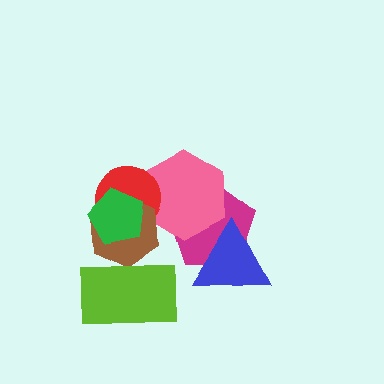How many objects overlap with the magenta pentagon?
2 objects overlap with the magenta pentagon.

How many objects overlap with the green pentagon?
2 objects overlap with the green pentagon.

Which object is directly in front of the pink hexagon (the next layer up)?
The red circle is directly in front of the pink hexagon.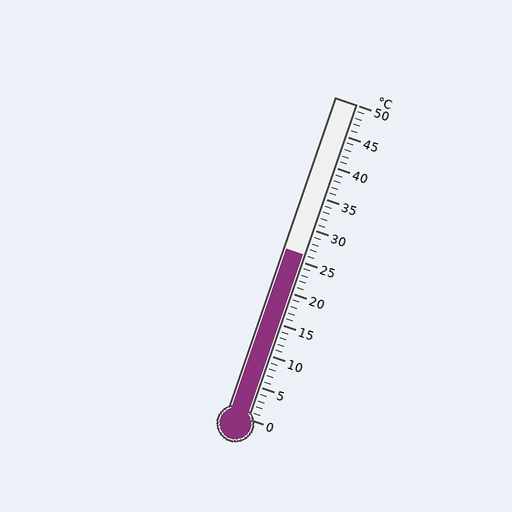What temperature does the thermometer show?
The thermometer shows approximately 26°C.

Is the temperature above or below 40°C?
The temperature is below 40°C.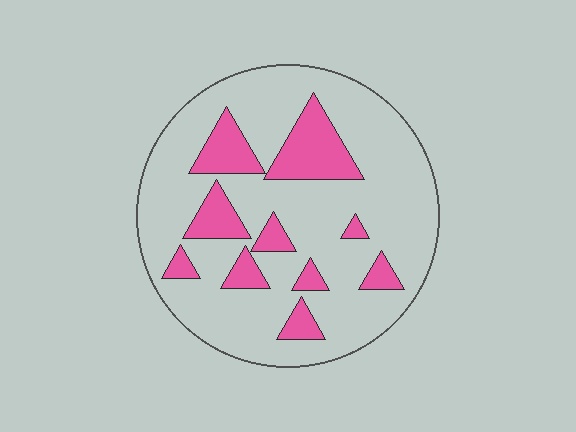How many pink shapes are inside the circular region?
10.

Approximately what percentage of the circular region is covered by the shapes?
Approximately 20%.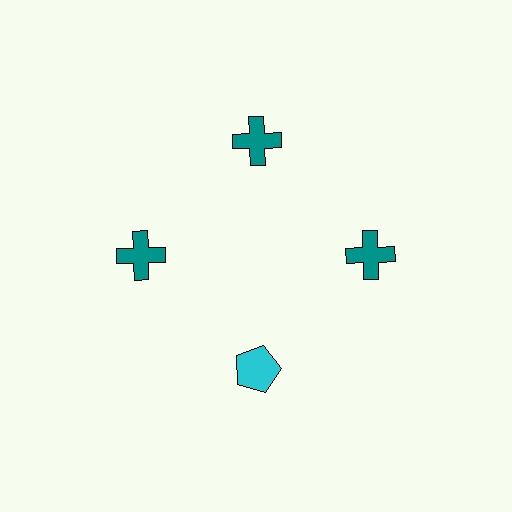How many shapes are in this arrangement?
There are 4 shapes arranged in a ring pattern.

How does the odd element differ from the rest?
It differs in both color (cyan instead of teal) and shape (pentagon instead of cross).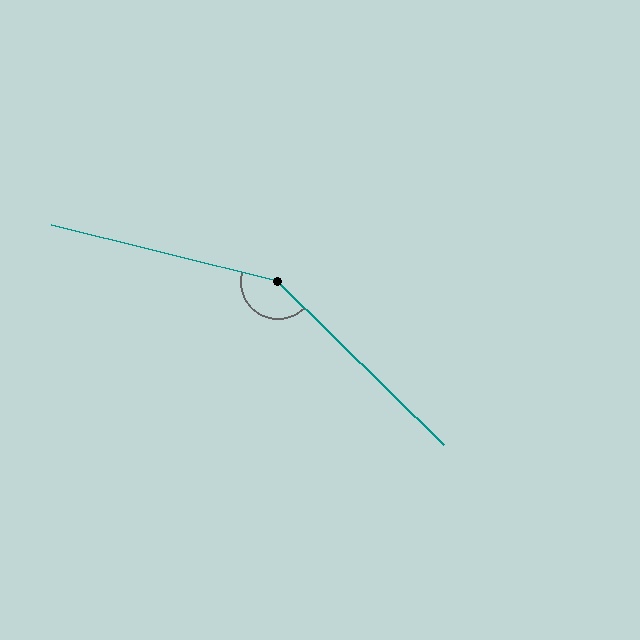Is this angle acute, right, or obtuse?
It is obtuse.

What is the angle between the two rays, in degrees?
Approximately 149 degrees.